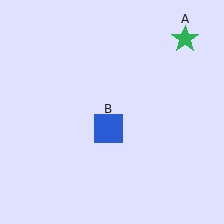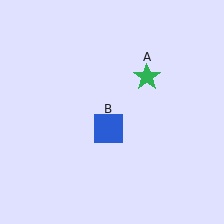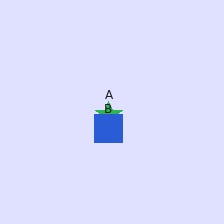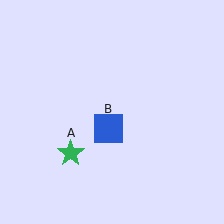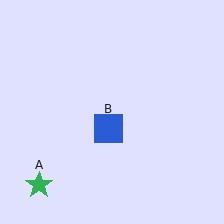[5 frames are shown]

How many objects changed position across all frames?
1 object changed position: green star (object A).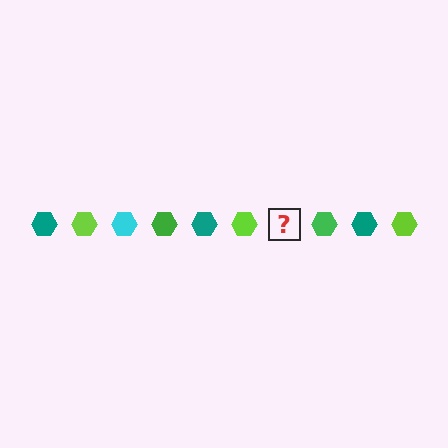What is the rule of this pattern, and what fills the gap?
The rule is that the pattern cycles through teal, lime, cyan, green hexagons. The gap should be filled with a cyan hexagon.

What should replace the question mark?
The question mark should be replaced with a cyan hexagon.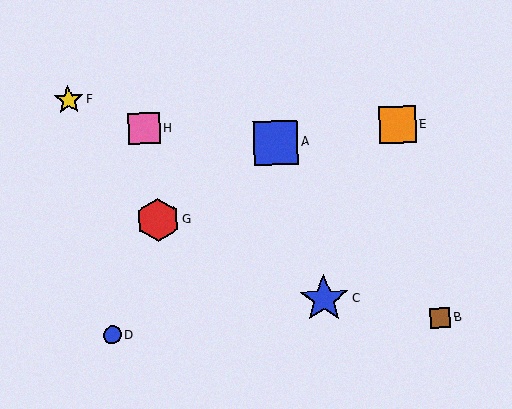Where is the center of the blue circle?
The center of the blue circle is at (112, 335).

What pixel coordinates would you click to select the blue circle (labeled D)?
Click at (112, 335) to select the blue circle D.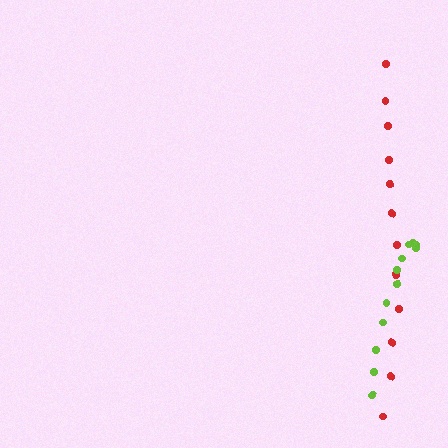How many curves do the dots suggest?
There are 2 distinct paths.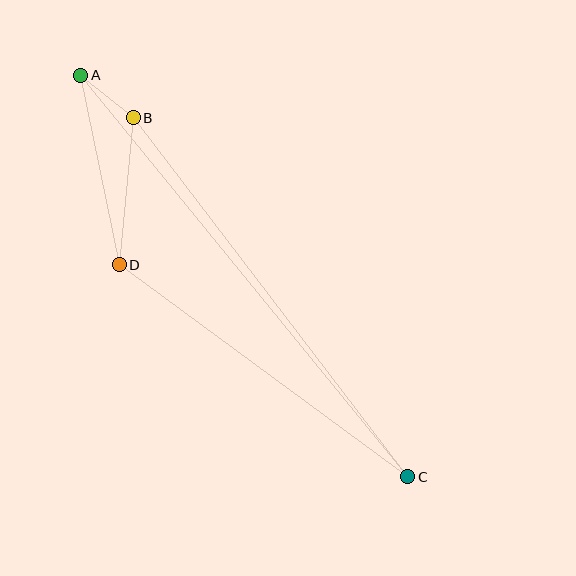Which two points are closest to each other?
Points A and B are closest to each other.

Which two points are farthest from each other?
Points A and C are farthest from each other.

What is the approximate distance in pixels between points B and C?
The distance between B and C is approximately 452 pixels.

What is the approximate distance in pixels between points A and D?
The distance between A and D is approximately 194 pixels.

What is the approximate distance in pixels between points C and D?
The distance between C and D is approximately 358 pixels.